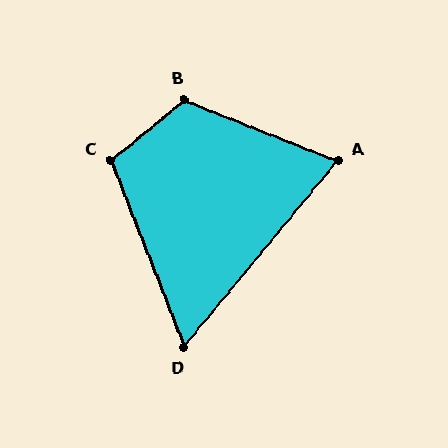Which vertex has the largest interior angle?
B, at approximately 119 degrees.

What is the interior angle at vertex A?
Approximately 72 degrees (acute).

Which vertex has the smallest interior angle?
D, at approximately 61 degrees.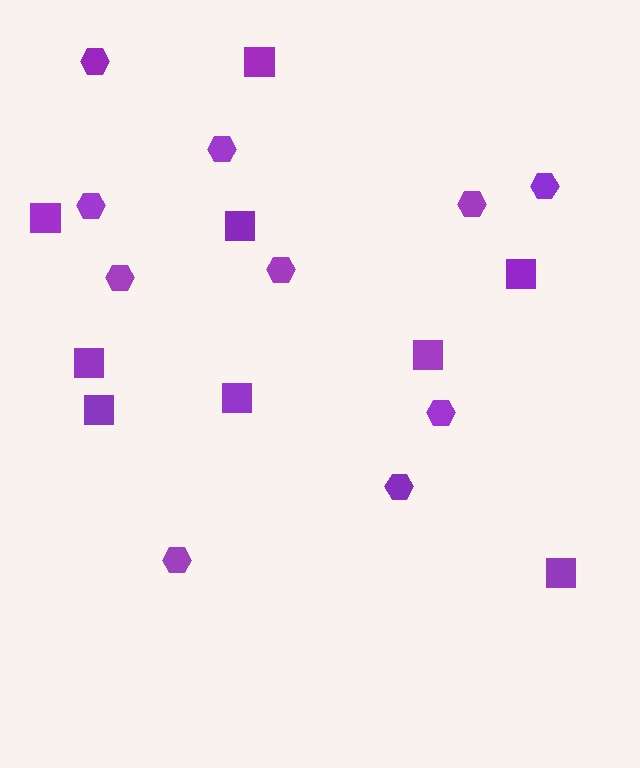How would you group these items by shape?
There are 2 groups: one group of hexagons (10) and one group of squares (9).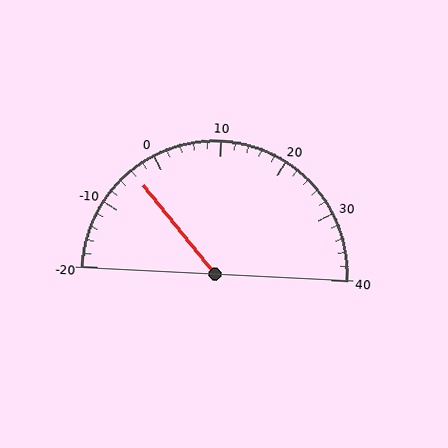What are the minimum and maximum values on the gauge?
The gauge ranges from -20 to 40.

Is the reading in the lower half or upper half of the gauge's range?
The reading is in the lower half of the range (-20 to 40).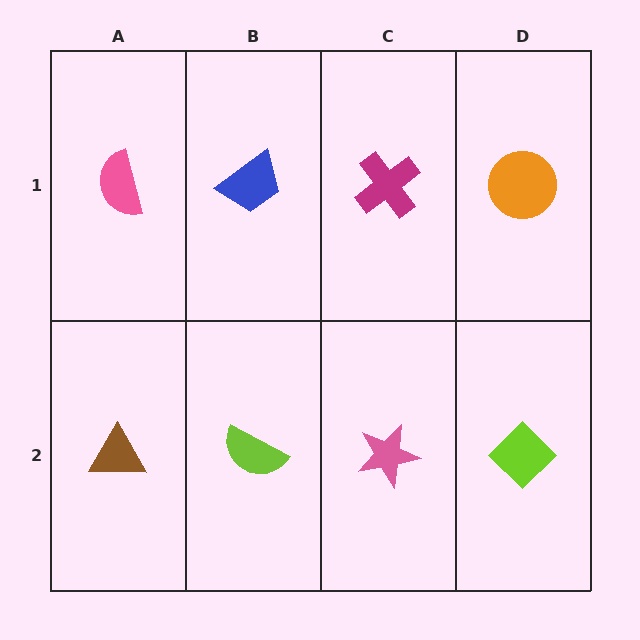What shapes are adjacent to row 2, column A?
A pink semicircle (row 1, column A), a lime semicircle (row 2, column B).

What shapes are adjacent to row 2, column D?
An orange circle (row 1, column D), a pink star (row 2, column C).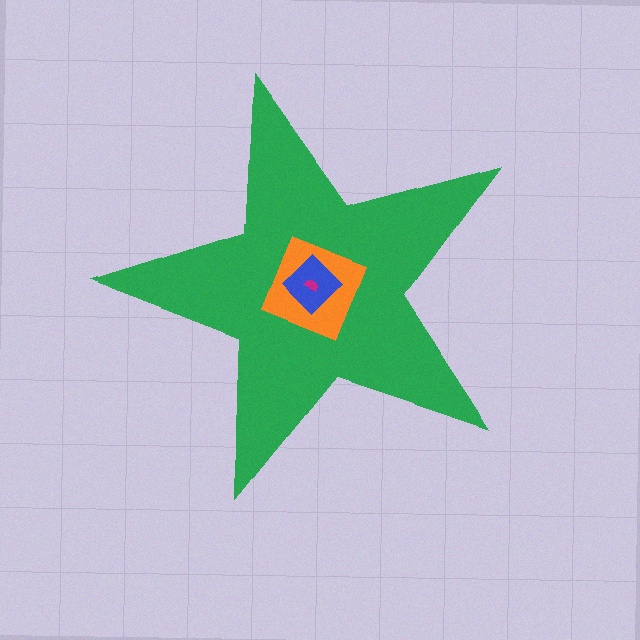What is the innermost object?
The magenta semicircle.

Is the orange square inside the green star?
Yes.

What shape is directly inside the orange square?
The blue diamond.